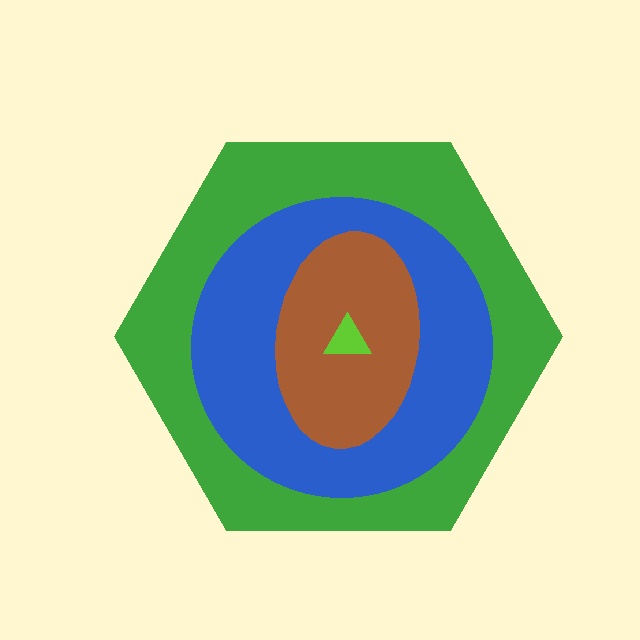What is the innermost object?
The lime triangle.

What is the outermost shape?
The green hexagon.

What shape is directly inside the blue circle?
The brown ellipse.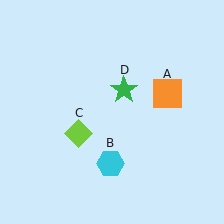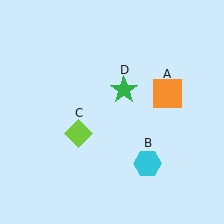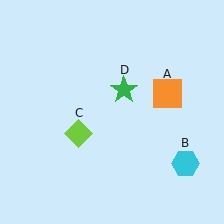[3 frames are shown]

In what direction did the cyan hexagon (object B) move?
The cyan hexagon (object B) moved right.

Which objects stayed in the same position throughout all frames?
Orange square (object A) and lime diamond (object C) and green star (object D) remained stationary.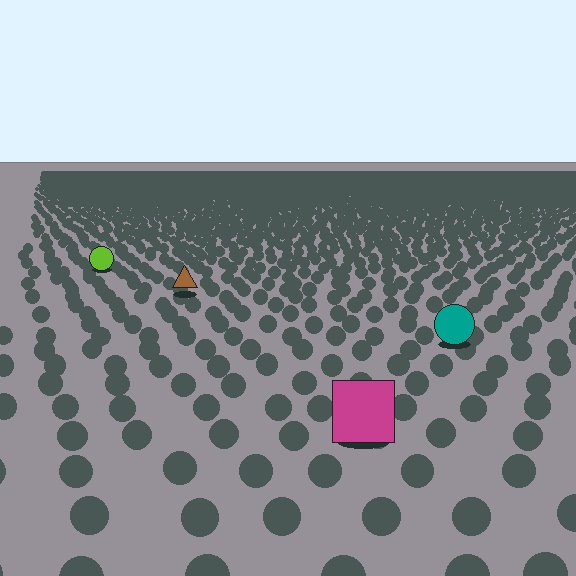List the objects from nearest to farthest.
From nearest to farthest: the magenta square, the teal circle, the brown triangle, the lime circle.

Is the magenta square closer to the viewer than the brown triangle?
Yes. The magenta square is closer — you can tell from the texture gradient: the ground texture is coarser near it.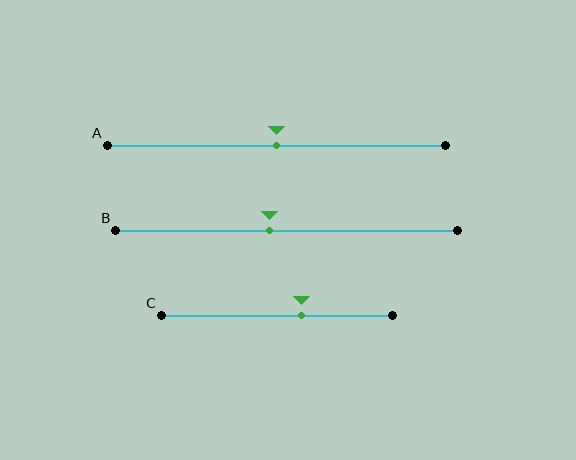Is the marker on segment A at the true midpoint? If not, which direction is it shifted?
Yes, the marker on segment A is at the true midpoint.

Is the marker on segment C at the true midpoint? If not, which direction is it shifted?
No, the marker on segment C is shifted to the right by about 11% of the segment length.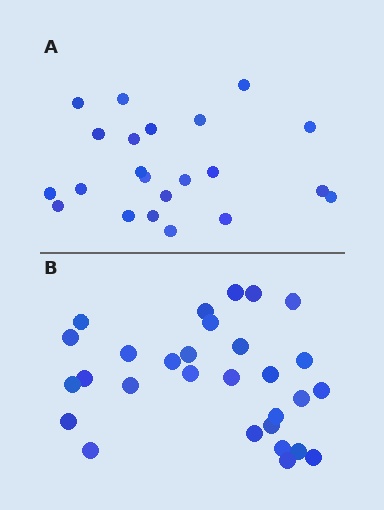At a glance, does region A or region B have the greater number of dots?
Region B (the bottom region) has more dots.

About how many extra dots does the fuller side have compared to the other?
Region B has roughly 8 or so more dots than region A.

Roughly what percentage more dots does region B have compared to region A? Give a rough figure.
About 30% more.